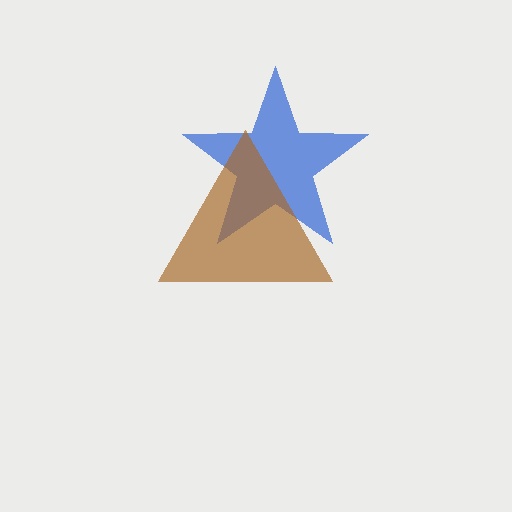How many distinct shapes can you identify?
There are 2 distinct shapes: a blue star, a brown triangle.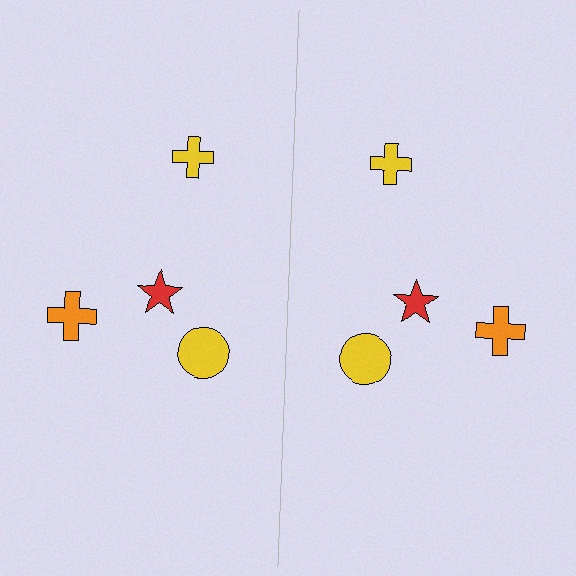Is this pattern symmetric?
Yes, this pattern has bilateral (reflection) symmetry.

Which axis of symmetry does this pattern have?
The pattern has a vertical axis of symmetry running through the center of the image.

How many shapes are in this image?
There are 8 shapes in this image.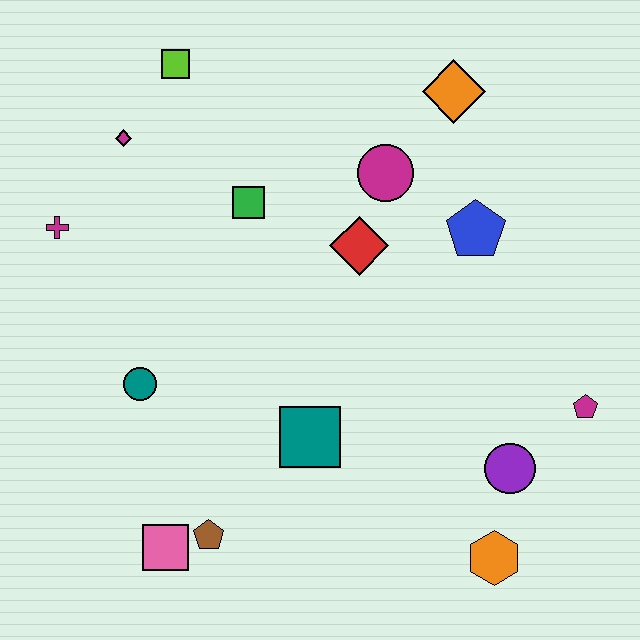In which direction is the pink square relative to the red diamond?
The pink square is below the red diamond.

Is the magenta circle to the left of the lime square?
No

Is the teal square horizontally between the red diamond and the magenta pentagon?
No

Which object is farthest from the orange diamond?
The pink square is farthest from the orange diamond.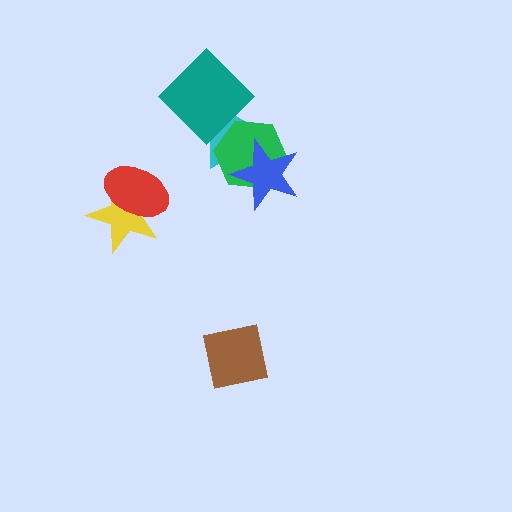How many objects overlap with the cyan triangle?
3 objects overlap with the cyan triangle.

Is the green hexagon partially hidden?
Yes, it is partially covered by another shape.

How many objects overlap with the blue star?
2 objects overlap with the blue star.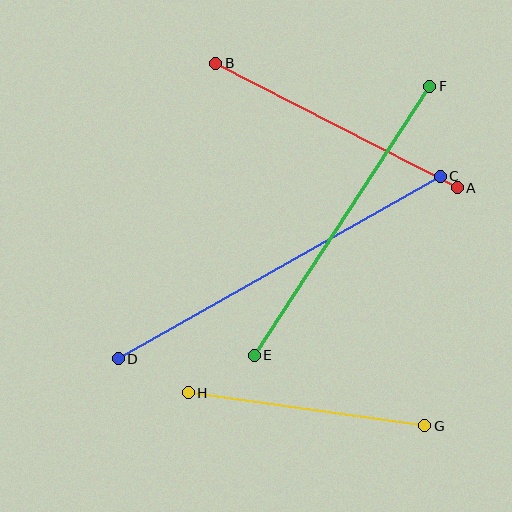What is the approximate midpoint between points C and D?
The midpoint is at approximately (279, 267) pixels.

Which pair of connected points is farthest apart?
Points C and D are farthest apart.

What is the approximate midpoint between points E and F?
The midpoint is at approximately (342, 221) pixels.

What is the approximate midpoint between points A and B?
The midpoint is at approximately (336, 126) pixels.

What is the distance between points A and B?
The distance is approximately 271 pixels.